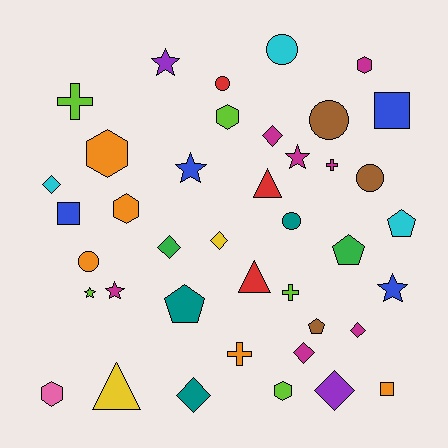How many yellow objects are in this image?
There are 2 yellow objects.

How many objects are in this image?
There are 40 objects.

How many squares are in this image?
There are 3 squares.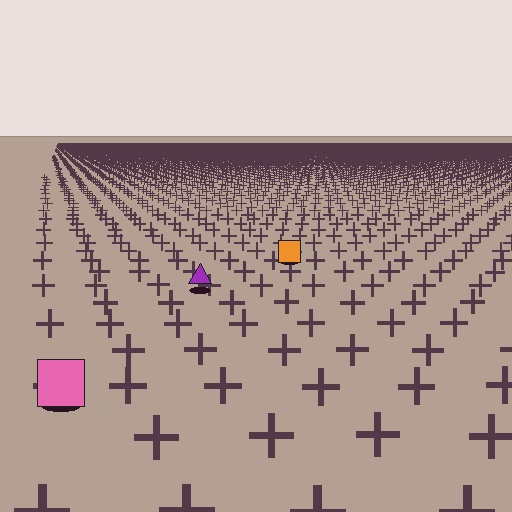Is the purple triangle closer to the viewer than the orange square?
Yes. The purple triangle is closer — you can tell from the texture gradient: the ground texture is coarser near it.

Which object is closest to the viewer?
The pink square is closest. The texture marks near it are larger and more spread out.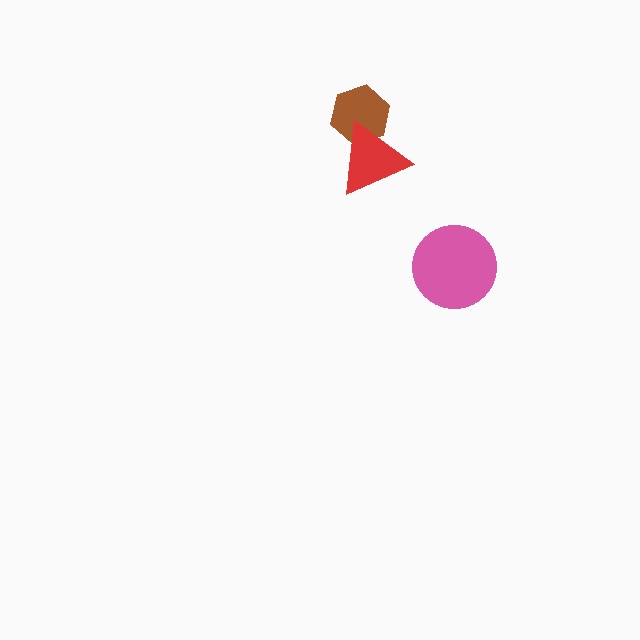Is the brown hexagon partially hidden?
Yes, it is partially covered by another shape.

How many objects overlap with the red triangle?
1 object overlaps with the red triangle.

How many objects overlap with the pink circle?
0 objects overlap with the pink circle.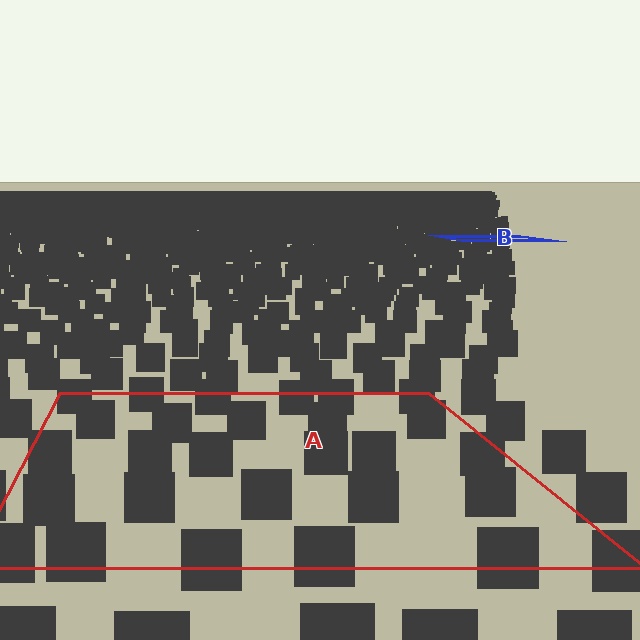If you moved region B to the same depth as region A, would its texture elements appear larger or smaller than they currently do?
They would appear larger. At a closer depth, the same texture elements are projected at a bigger on-screen size.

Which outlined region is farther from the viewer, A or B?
Region B is farther from the viewer — the texture elements inside it appear smaller and more densely packed.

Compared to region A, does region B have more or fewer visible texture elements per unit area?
Region B has more texture elements per unit area — they are packed more densely because it is farther away.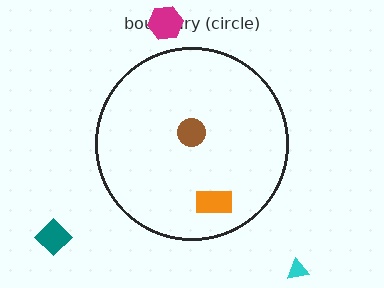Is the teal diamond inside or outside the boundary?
Outside.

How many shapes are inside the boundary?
2 inside, 3 outside.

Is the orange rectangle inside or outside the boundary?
Inside.